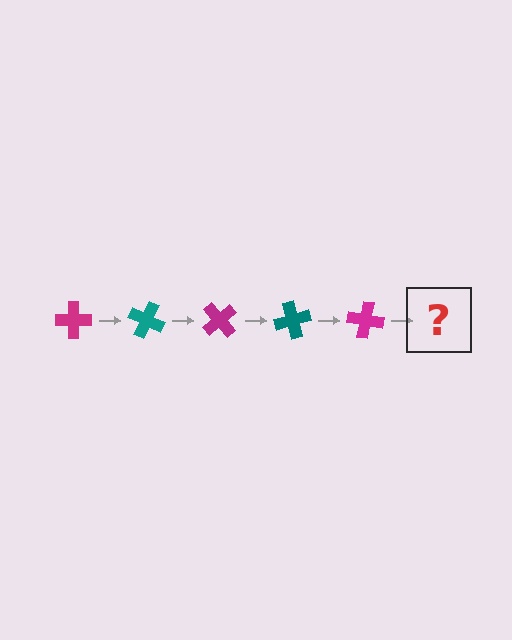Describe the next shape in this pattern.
It should be a teal cross, rotated 125 degrees from the start.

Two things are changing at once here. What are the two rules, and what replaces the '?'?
The two rules are that it rotates 25 degrees each step and the color cycles through magenta and teal. The '?' should be a teal cross, rotated 125 degrees from the start.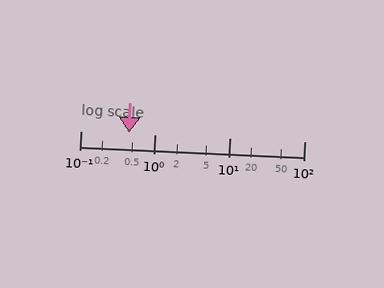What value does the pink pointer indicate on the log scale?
The pointer indicates approximately 0.45.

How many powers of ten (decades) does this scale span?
The scale spans 3 decades, from 0.1 to 100.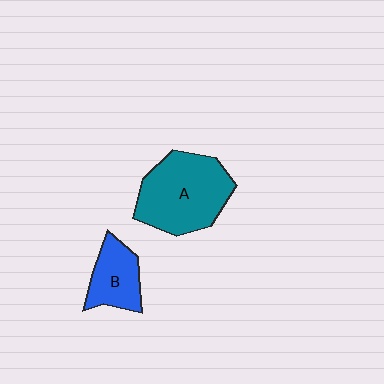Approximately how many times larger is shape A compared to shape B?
Approximately 1.9 times.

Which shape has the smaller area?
Shape B (blue).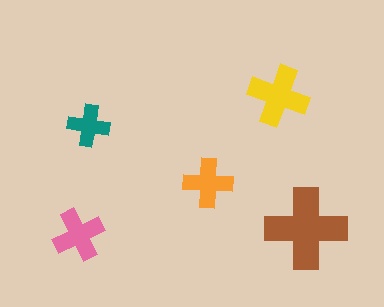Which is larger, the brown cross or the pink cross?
The brown one.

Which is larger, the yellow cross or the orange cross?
The yellow one.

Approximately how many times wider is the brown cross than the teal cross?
About 2 times wider.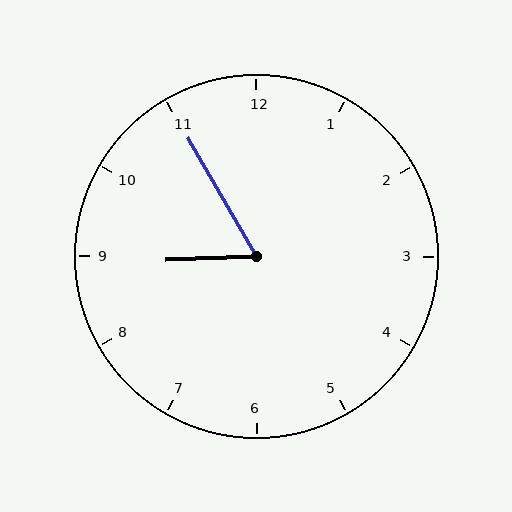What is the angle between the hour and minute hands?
Approximately 62 degrees.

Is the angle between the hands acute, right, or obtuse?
It is acute.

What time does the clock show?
8:55.